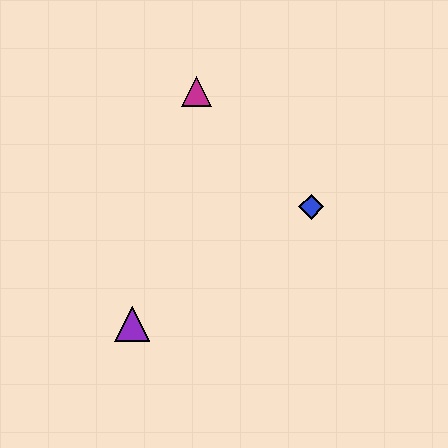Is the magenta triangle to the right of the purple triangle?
Yes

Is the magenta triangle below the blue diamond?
No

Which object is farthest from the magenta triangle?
The purple triangle is farthest from the magenta triangle.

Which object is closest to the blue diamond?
The magenta triangle is closest to the blue diamond.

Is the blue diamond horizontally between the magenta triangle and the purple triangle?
No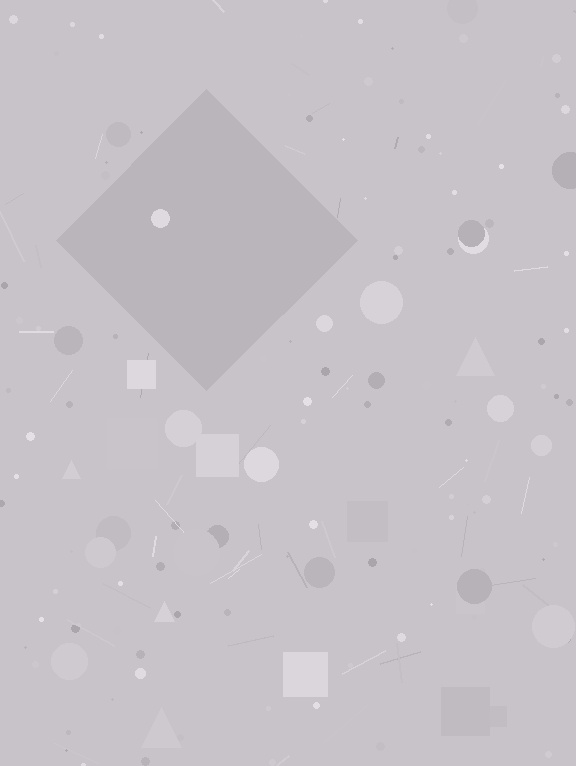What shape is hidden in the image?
A diamond is hidden in the image.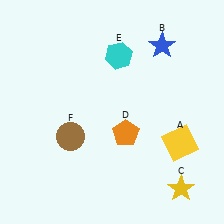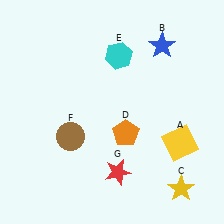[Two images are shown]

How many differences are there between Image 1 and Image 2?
There is 1 difference between the two images.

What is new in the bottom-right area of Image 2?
A red star (G) was added in the bottom-right area of Image 2.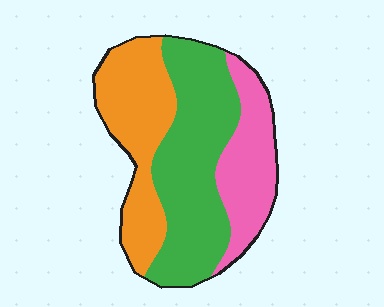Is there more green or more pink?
Green.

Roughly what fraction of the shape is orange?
Orange takes up about one third (1/3) of the shape.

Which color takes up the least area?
Pink, at roughly 25%.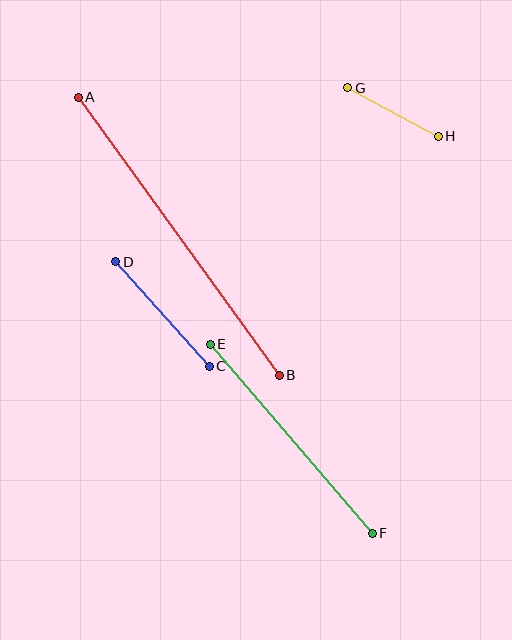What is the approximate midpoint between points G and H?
The midpoint is at approximately (393, 112) pixels.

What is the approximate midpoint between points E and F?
The midpoint is at approximately (291, 439) pixels.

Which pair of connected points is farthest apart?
Points A and B are farthest apart.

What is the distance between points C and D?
The distance is approximately 140 pixels.